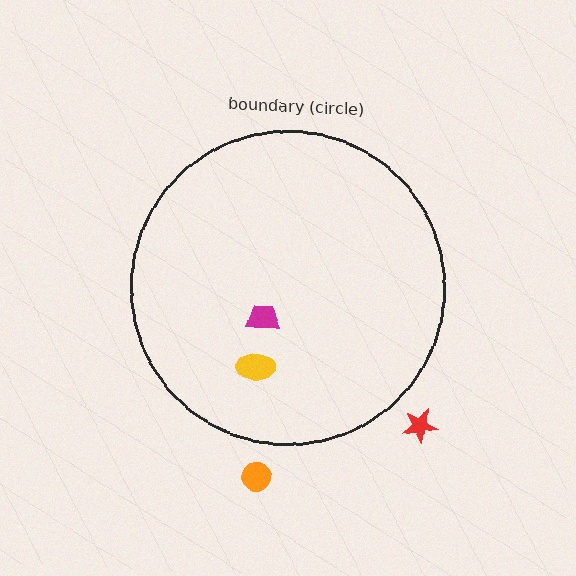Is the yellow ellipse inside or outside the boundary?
Inside.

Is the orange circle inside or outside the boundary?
Outside.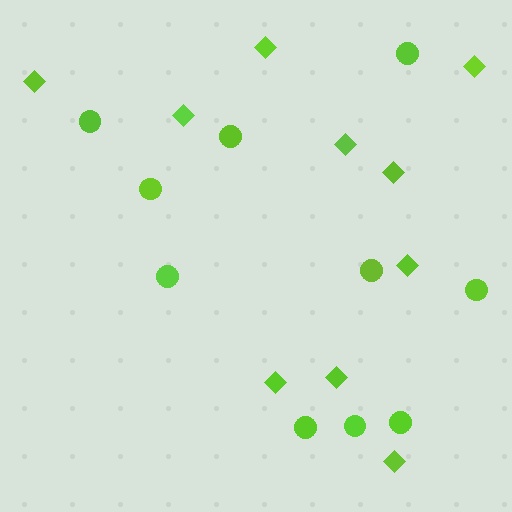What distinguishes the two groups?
There are 2 groups: one group of circles (10) and one group of diamonds (10).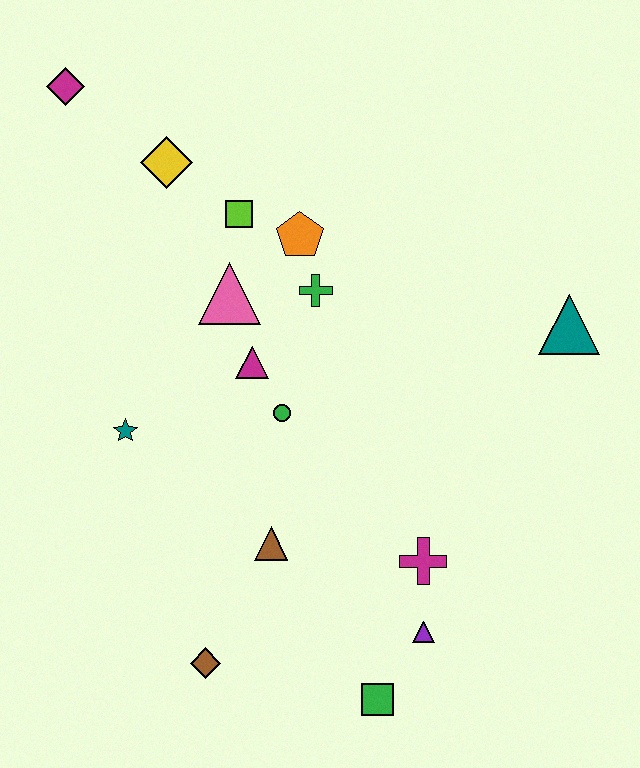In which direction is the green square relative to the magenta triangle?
The green square is below the magenta triangle.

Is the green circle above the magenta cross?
Yes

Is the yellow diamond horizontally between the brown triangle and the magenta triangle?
No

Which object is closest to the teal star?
The magenta triangle is closest to the teal star.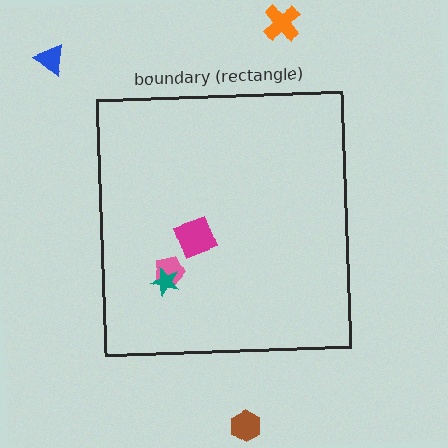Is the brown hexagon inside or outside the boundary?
Outside.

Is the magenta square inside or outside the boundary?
Inside.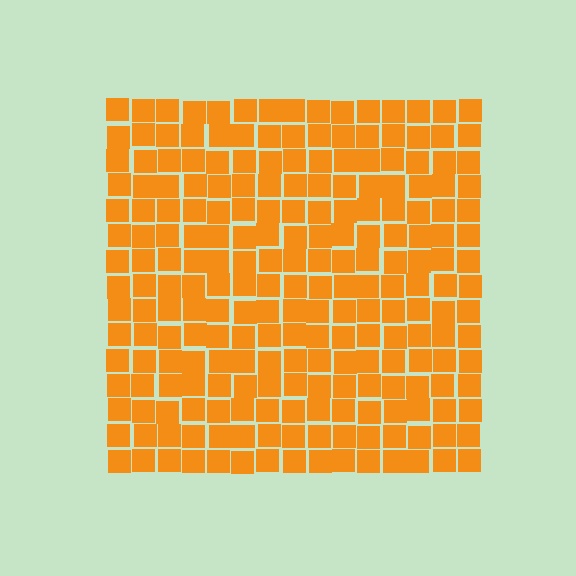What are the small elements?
The small elements are squares.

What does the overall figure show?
The overall figure shows a square.